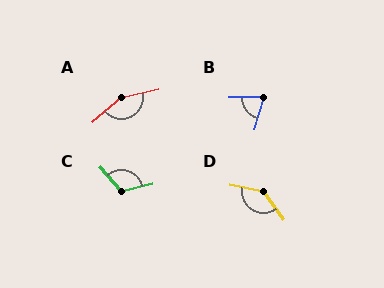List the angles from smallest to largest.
B (73°), C (118°), D (136°), A (151°).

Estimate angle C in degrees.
Approximately 118 degrees.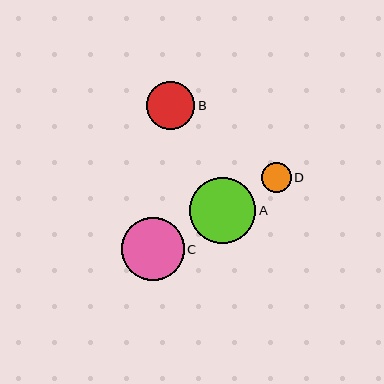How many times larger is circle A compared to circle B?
Circle A is approximately 1.4 times the size of circle B.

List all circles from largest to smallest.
From largest to smallest: A, C, B, D.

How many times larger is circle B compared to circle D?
Circle B is approximately 1.6 times the size of circle D.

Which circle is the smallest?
Circle D is the smallest with a size of approximately 30 pixels.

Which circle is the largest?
Circle A is the largest with a size of approximately 66 pixels.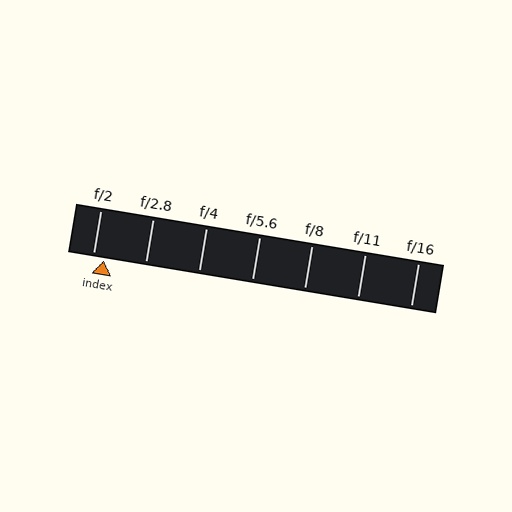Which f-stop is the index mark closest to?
The index mark is closest to f/2.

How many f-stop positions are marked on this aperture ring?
There are 7 f-stop positions marked.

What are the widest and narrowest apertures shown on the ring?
The widest aperture shown is f/2 and the narrowest is f/16.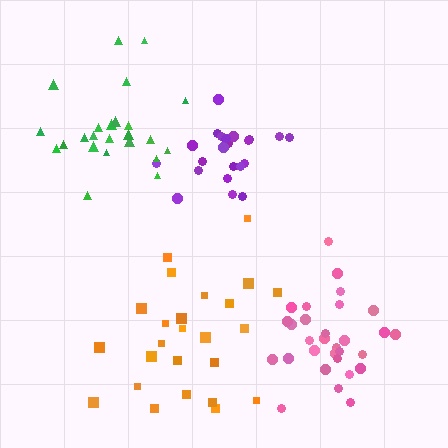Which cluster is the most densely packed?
Purple.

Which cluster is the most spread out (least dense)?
Orange.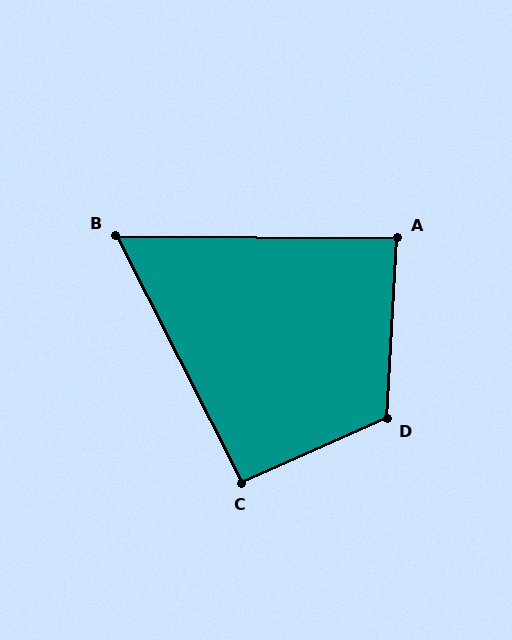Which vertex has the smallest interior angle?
B, at approximately 63 degrees.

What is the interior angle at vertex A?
Approximately 87 degrees (approximately right).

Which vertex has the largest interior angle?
D, at approximately 117 degrees.